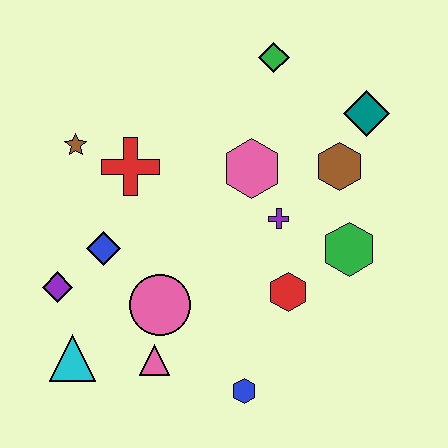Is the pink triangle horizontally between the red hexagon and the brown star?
Yes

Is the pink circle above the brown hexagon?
No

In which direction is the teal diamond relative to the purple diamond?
The teal diamond is to the right of the purple diamond.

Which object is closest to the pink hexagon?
The purple cross is closest to the pink hexagon.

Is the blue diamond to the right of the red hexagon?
No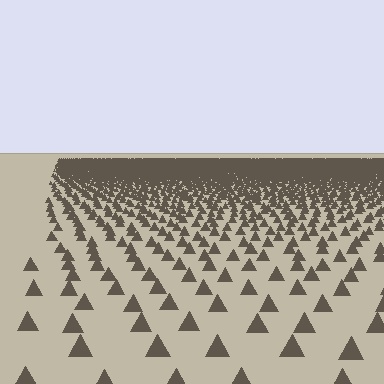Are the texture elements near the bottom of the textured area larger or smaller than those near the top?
Larger. Near the bottom, elements are closer to the viewer and appear at a bigger on-screen size.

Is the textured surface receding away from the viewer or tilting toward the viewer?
The surface is receding away from the viewer. Texture elements get smaller and denser toward the top.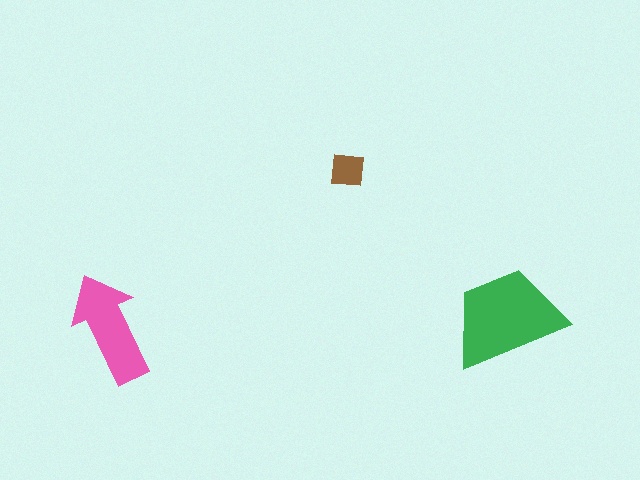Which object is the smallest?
The brown square.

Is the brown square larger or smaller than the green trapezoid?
Smaller.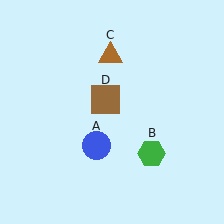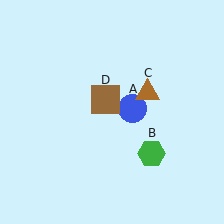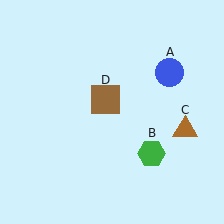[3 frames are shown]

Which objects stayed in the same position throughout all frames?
Green hexagon (object B) and brown square (object D) remained stationary.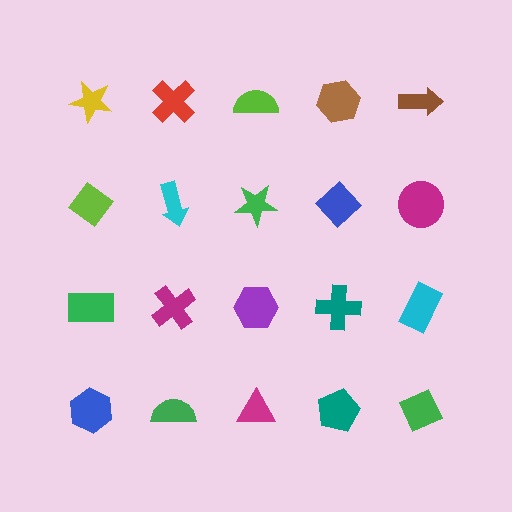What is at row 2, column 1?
A lime diamond.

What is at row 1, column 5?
A brown arrow.